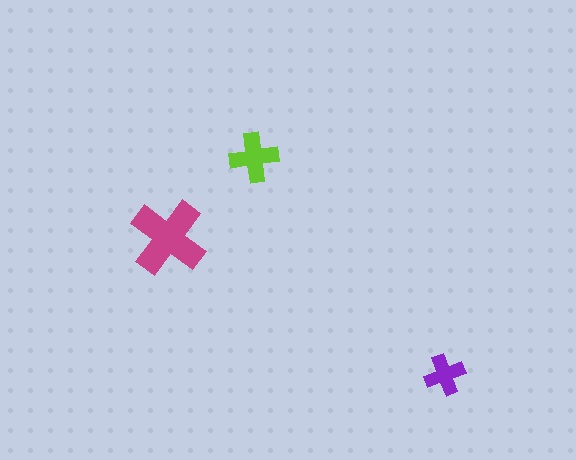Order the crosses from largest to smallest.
the magenta one, the lime one, the purple one.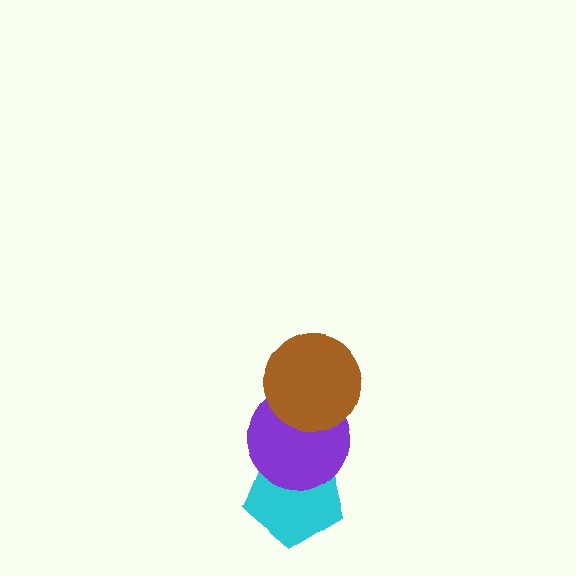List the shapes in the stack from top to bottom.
From top to bottom: the brown circle, the purple circle, the cyan pentagon.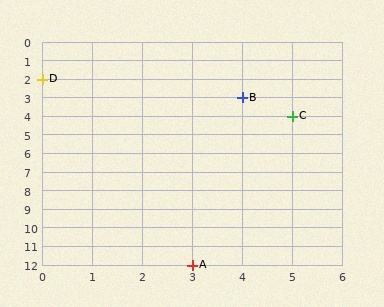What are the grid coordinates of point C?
Point C is at grid coordinates (5, 4).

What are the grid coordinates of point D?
Point D is at grid coordinates (0, 2).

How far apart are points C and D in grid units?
Points C and D are 5 columns and 2 rows apart (about 5.4 grid units diagonally).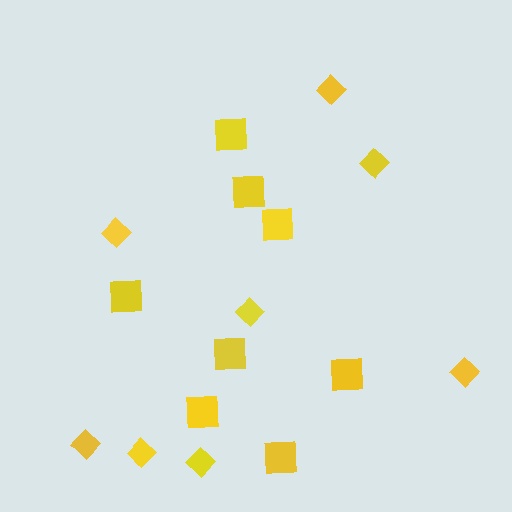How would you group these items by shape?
There are 2 groups: one group of diamonds (8) and one group of squares (8).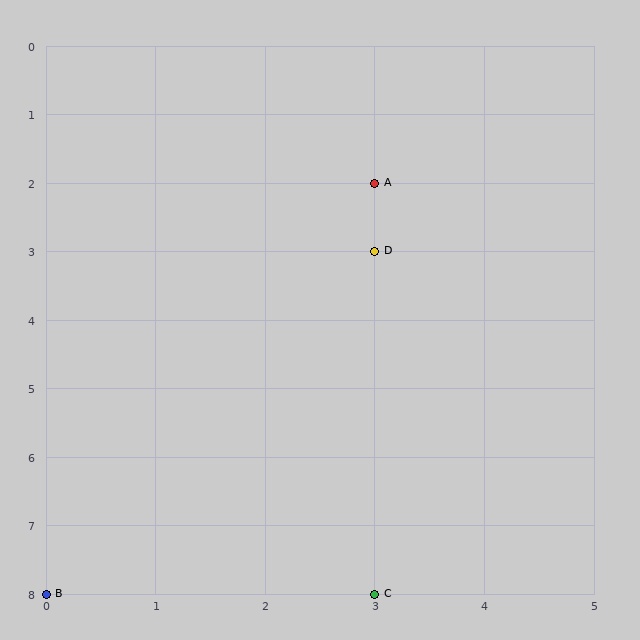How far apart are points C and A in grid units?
Points C and A are 6 rows apart.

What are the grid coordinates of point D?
Point D is at grid coordinates (3, 3).